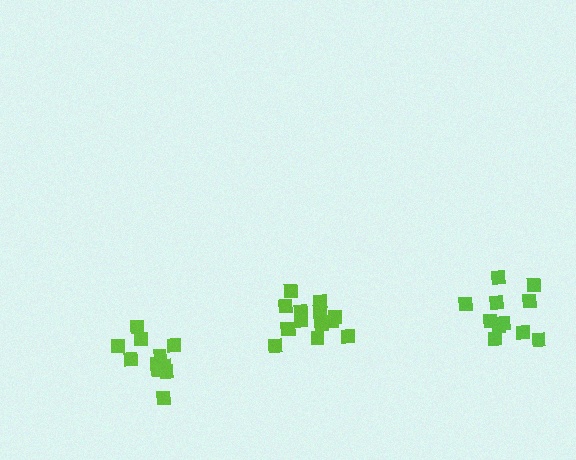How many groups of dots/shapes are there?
There are 3 groups.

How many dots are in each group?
Group 1: 14 dots, Group 2: 11 dots, Group 3: 11 dots (36 total).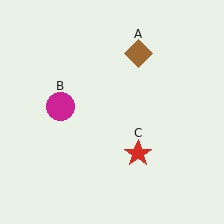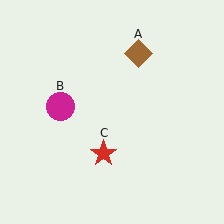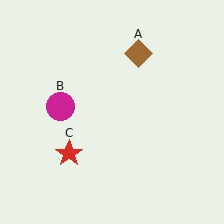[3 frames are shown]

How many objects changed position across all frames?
1 object changed position: red star (object C).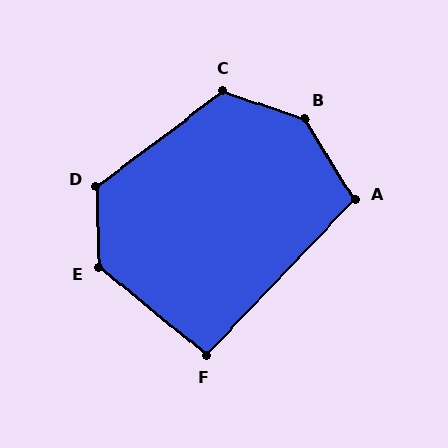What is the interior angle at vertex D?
Approximately 126 degrees (obtuse).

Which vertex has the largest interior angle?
B, at approximately 140 degrees.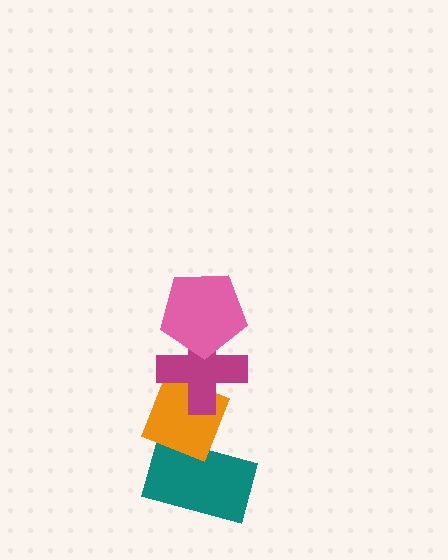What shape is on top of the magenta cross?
The pink pentagon is on top of the magenta cross.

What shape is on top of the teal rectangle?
The orange diamond is on top of the teal rectangle.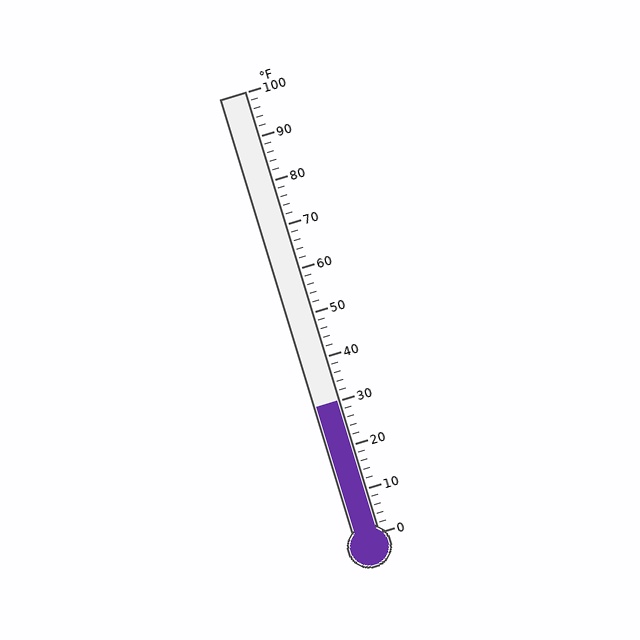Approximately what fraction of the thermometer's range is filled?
The thermometer is filled to approximately 30% of its range.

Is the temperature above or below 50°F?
The temperature is below 50°F.